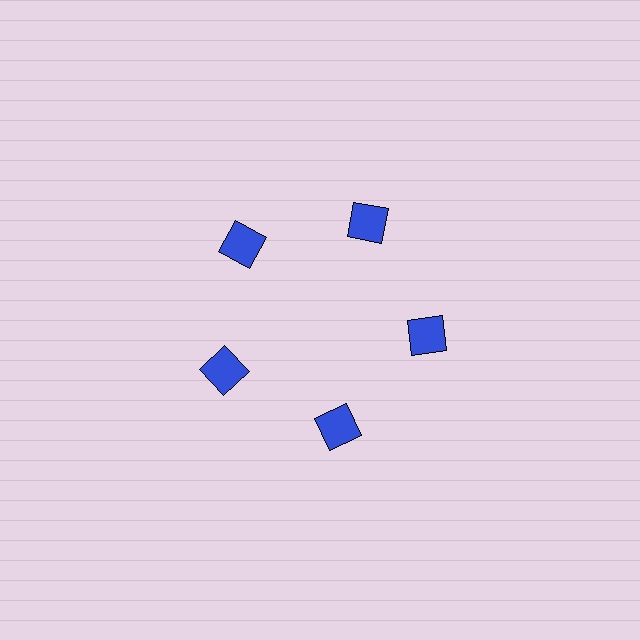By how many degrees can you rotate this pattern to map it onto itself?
The pattern maps onto itself every 72 degrees of rotation.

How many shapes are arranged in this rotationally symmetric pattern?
There are 5 shapes, arranged in 5 groups of 1.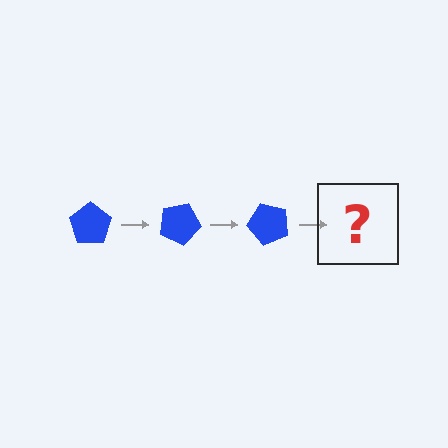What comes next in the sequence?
The next element should be a blue pentagon rotated 75 degrees.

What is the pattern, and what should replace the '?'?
The pattern is that the pentagon rotates 25 degrees each step. The '?' should be a blue pentagon rotated 75 degrees.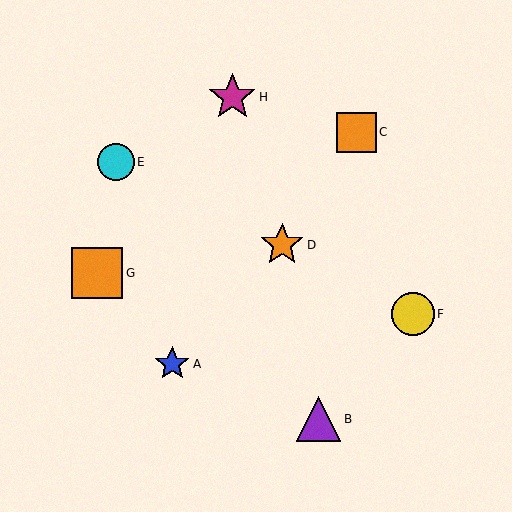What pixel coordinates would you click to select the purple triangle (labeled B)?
Click at (319, 419) to select the purple triangle B.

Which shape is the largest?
The orange square (labeled G) is the largest.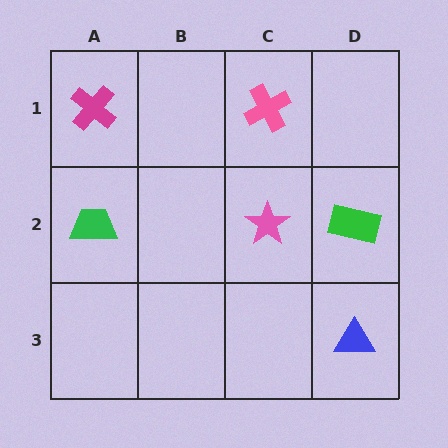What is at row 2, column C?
A pink star.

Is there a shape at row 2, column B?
No, that cell is empty.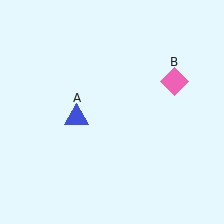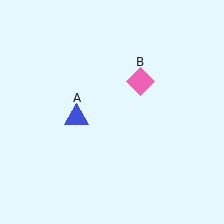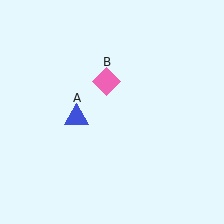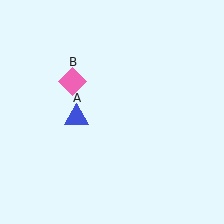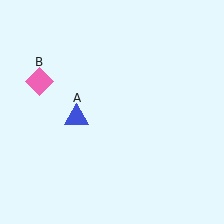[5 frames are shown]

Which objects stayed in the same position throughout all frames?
Blue triangle (object A) remained stationary.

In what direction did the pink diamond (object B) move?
The pink diamond (object B) moved left.